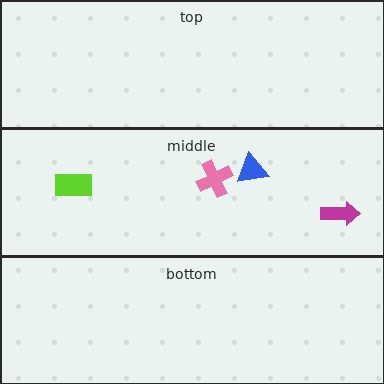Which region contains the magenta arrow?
The middle region.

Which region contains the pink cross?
The middle region.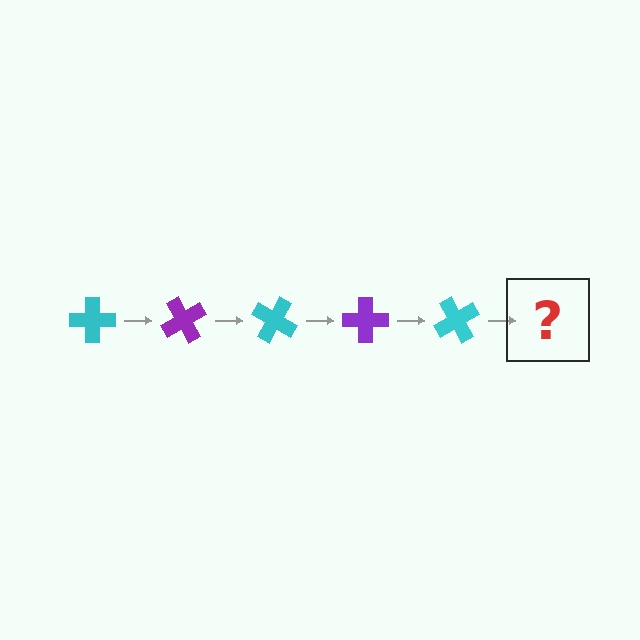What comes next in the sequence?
The next element should be a purple cross, rotated 300 degrees from the start.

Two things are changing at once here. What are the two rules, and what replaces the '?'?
The two rules are that it rotates 60 degrees each step and the color cycles through cyan and purple. The '?' should be a purple cross, rotated 300 degrees from the start.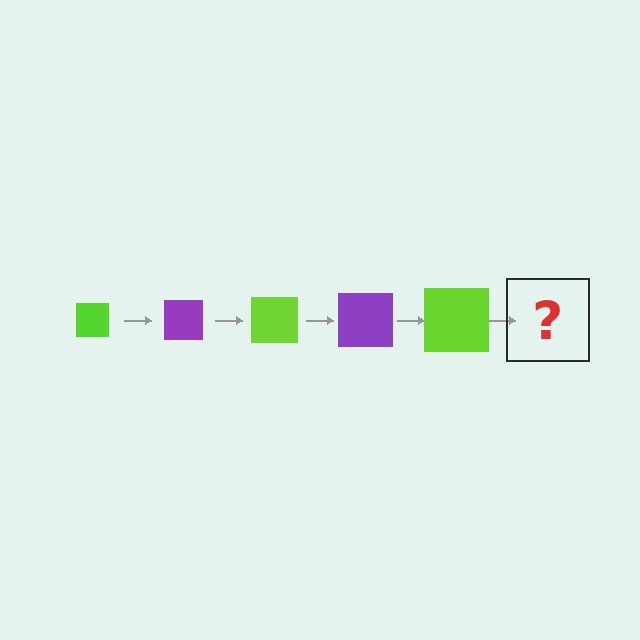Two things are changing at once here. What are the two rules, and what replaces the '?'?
The two rules are that the square grows larger each step and the color cycles through lime and purple. The '?' should be a purple square, larger than the previous one.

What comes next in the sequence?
The next element should be a purple square, larger than the previous one.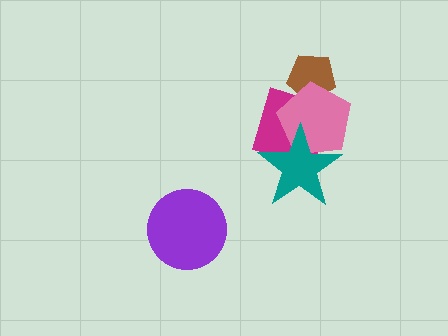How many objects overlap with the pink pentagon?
3 objects overlap with the pink pentagon.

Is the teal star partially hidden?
No, no other shape covers it.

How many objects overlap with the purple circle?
0 objects overlap with the purple circle.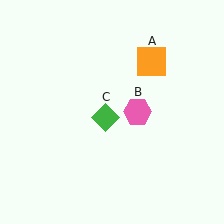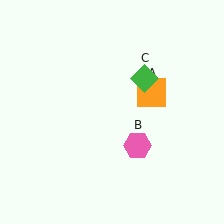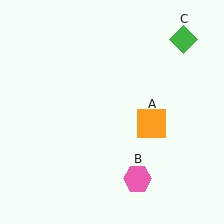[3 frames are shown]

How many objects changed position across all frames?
3 objects changed position: orange square (object A), pink hexagon (object B), green diamond (object C).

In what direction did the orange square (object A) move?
The orange square (object A) moved down.